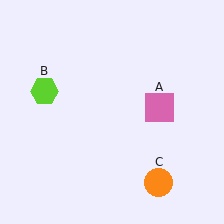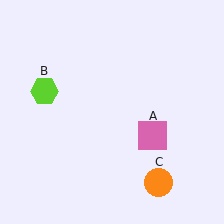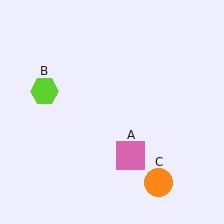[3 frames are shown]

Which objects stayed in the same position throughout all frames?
Lime hexagon (object B) and orange circle (object C) remained stationary.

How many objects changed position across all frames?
1 object changed position: pink square (object A).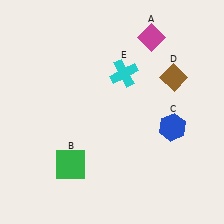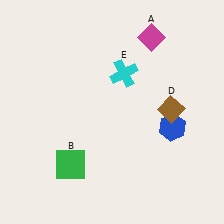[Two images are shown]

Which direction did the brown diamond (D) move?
The brown diamond (D) moved down.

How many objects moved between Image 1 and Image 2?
1 object moved between the two images.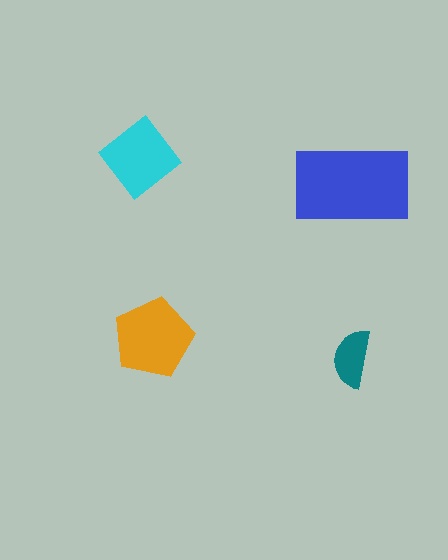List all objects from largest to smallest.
The blue rectangle, the orange pentagon, the cyan diamond, the teal semicircle.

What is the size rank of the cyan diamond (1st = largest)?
3rd.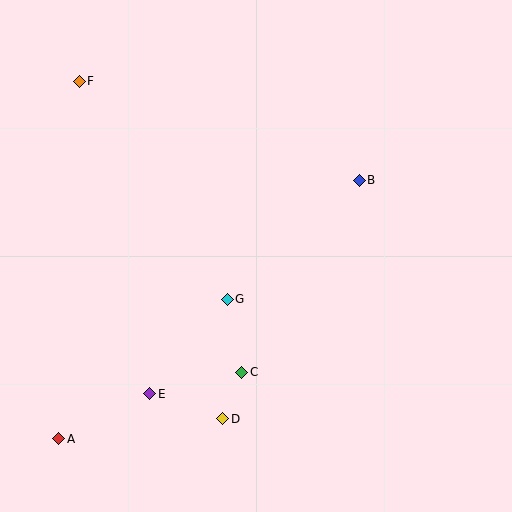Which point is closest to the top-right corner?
Point B is closest to the top-right corner.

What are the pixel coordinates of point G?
Point G is at (227, 299).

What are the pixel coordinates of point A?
Point A is at (59, 439).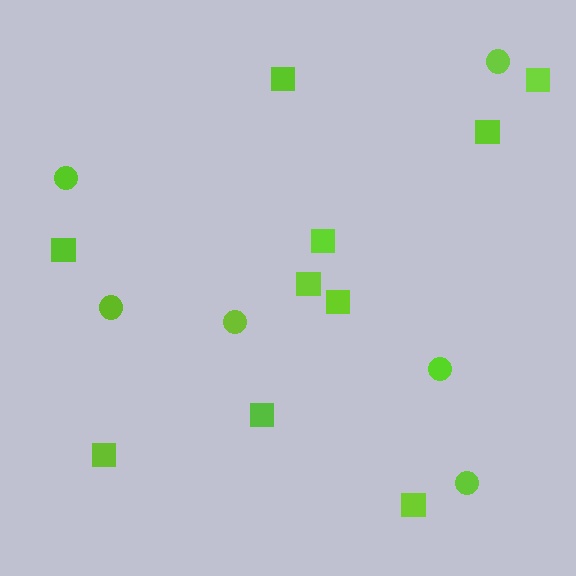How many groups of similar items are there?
There are 2 groups: one group of squares (10) and one group of circles (6).